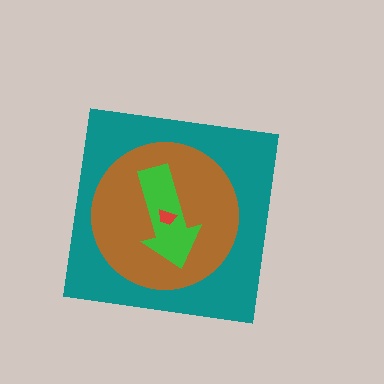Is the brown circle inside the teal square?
Yes.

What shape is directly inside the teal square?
The brown circle.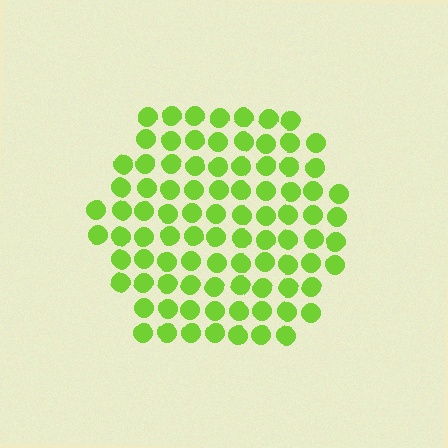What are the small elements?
The small elements are circles.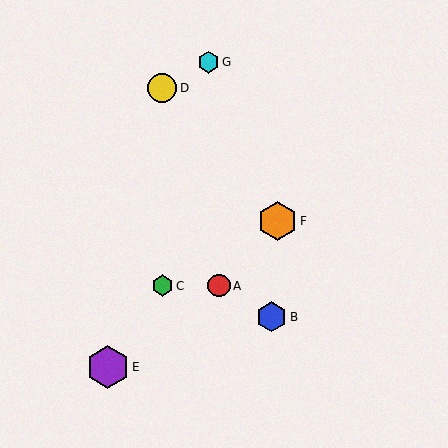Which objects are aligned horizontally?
Objects A, C are aligned horizontally.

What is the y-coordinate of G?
Object G is at y≈62.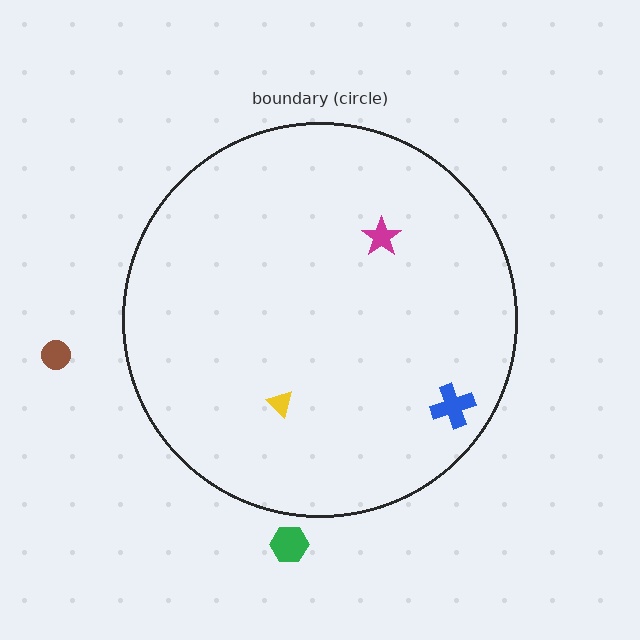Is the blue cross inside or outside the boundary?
Inside.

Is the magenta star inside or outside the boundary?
Inside.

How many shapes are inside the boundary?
3 inside, 2 outside.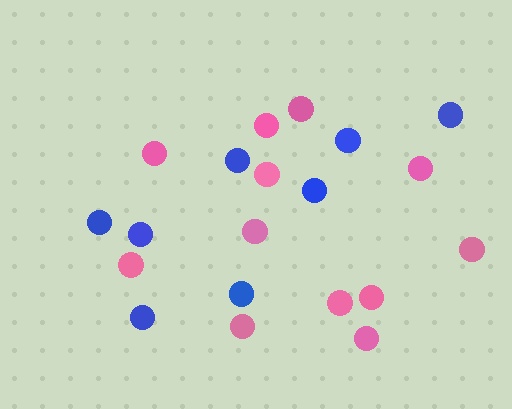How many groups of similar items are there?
There are 2 groups: one group of pink circles (12) and one group of blue circles (8).